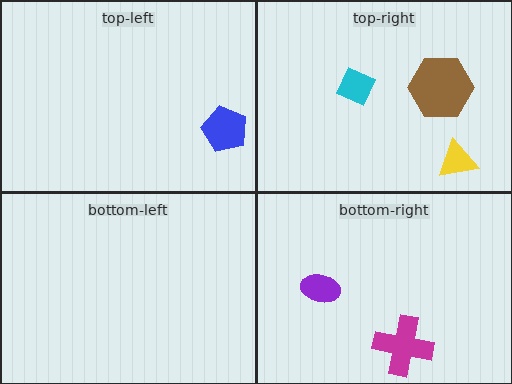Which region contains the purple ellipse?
The bottom-right region.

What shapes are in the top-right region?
The brown hexagon, the yellow triangle, the cyan diamond.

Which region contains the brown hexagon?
The top-right region.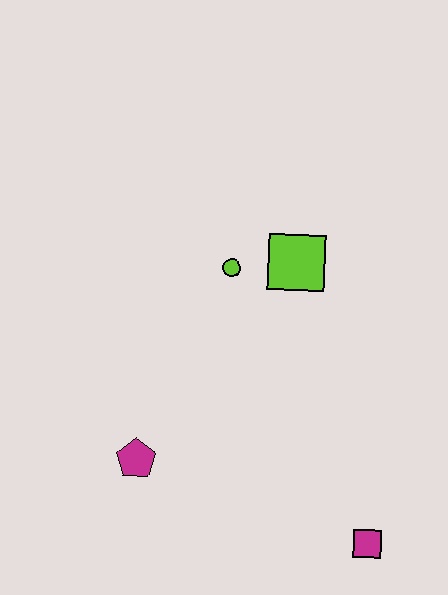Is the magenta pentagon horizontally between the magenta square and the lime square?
No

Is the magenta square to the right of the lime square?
Yes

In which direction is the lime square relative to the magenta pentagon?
The lime square is above the magenta pentagon.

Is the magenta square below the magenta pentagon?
Yes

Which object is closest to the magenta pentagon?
The lime circle is closest to the magenta pentagon.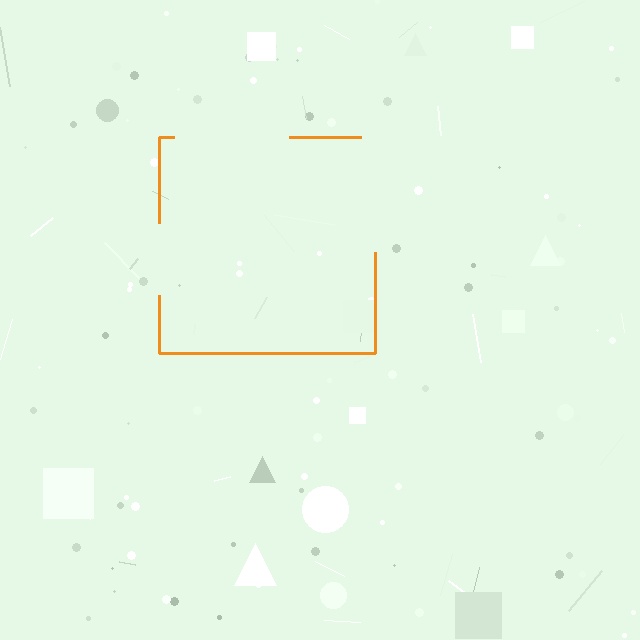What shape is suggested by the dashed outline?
The dashed outline suggests a square.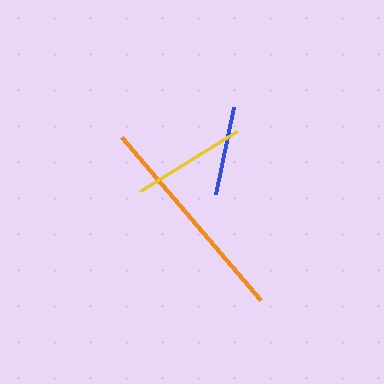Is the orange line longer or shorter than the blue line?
The orange line is longer than the blue line.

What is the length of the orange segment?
The orange segment is approximately 215 pixels long.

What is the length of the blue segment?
The blue segment is approximately 88 pixels long.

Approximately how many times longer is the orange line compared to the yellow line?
The orange line is approximately 1.9 times the length of the yellow line.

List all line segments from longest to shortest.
From longest to shortest: orange, yellow, blue.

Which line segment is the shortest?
The blue line is the shortest at approximately 88 pixels.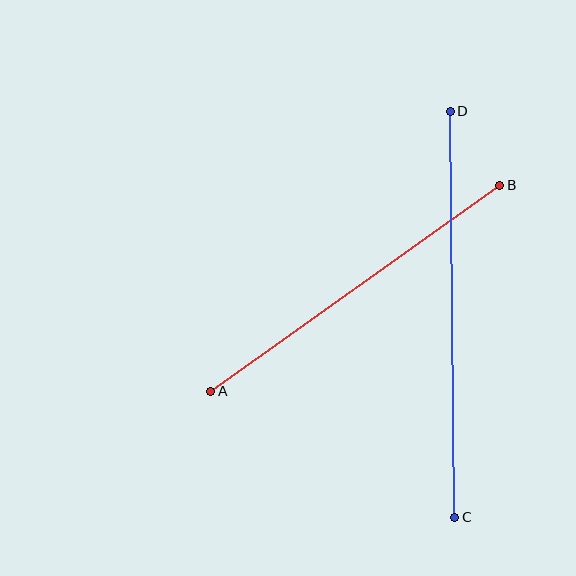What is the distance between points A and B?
The distance is approximately 355 pixels.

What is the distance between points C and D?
The distance is approximately 406 pixels.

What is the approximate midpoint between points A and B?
The midpoint is at approximately (355, 288) pixels.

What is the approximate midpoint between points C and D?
The midpoint is at approximately (452, 314) pixels.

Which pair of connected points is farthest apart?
Points C and D are farthest apart.